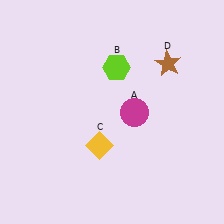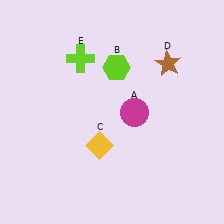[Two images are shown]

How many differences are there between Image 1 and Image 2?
There is 1 difference between the two images.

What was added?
A lime cross (E) was added in Image 2.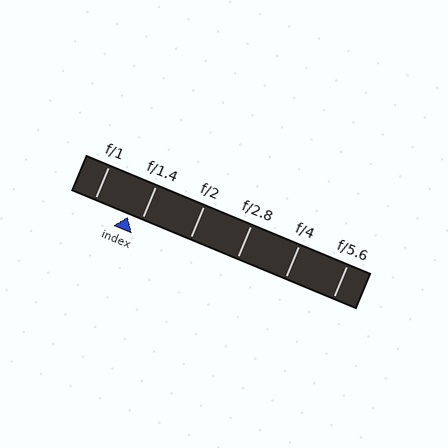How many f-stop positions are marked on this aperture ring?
There are 6 f-stop positions marked.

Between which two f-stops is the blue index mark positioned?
The index mark is between f/1 and f/1.4.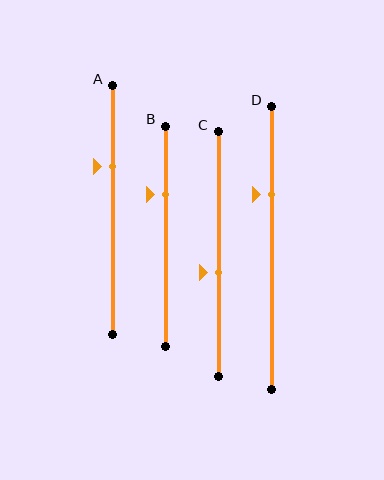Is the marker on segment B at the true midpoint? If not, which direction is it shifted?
No, the marker on segment B is shifted upward by about 19% of the segment length.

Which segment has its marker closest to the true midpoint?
Segment C has its marker closest to the true midpoint.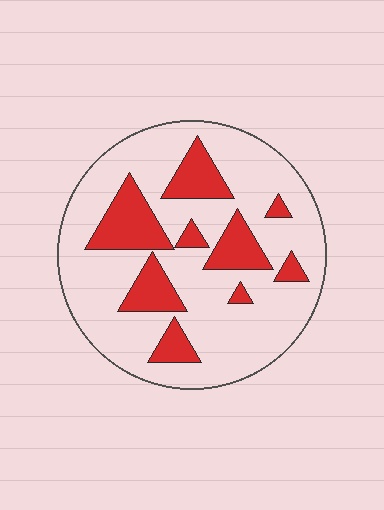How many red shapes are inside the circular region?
9.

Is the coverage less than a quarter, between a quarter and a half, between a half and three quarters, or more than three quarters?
Less than a quarter.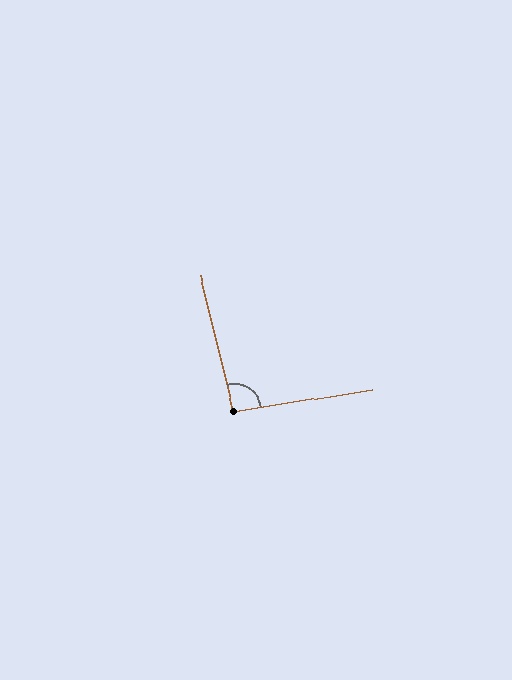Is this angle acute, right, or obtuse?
It is approximately a right angle.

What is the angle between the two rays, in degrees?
Approximately 95 degrees.